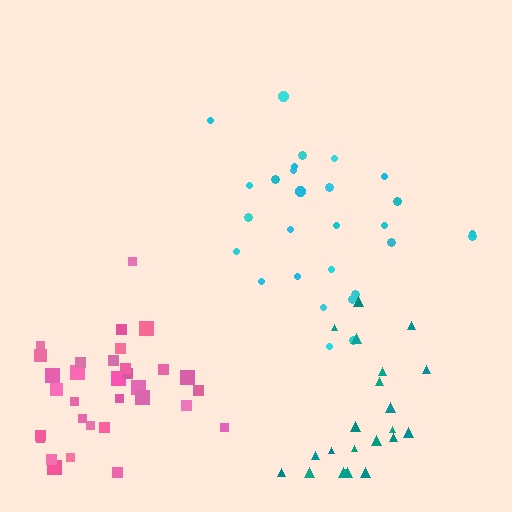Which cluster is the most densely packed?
Pink.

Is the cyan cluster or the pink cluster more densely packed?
Pink.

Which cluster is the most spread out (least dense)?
Cyan.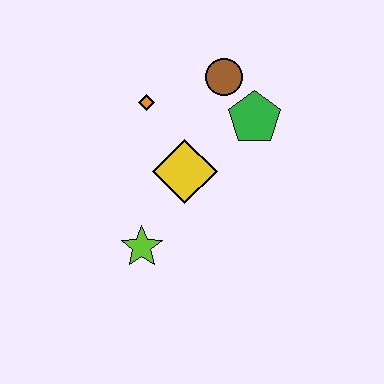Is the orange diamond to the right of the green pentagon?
No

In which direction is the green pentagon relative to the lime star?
The green pentagon is above the lime star.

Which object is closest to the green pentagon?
The brown circle is closest to the green pentagon.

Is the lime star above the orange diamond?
No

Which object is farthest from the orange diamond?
The lime star is farthest from the orange diamond.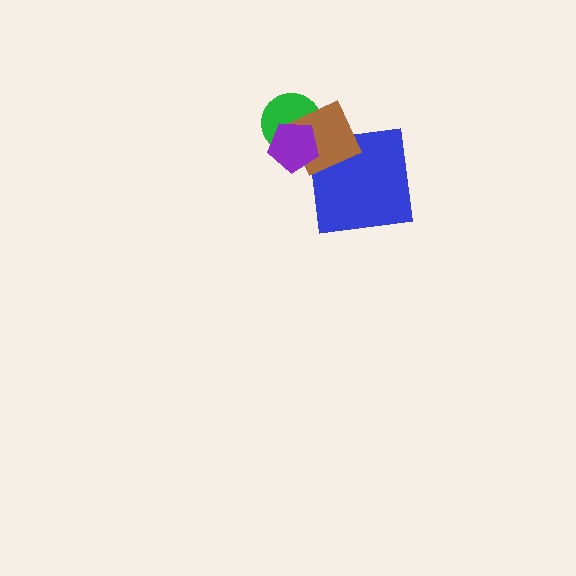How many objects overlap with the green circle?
2 objects overlap with the green circle.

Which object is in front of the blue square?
The brown diamond is in front of the blue square.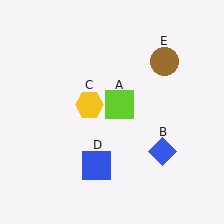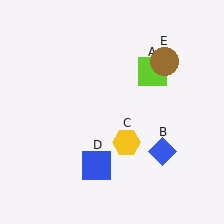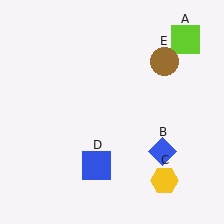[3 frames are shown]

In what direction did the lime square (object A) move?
The lime square (object A) moved up and to the right.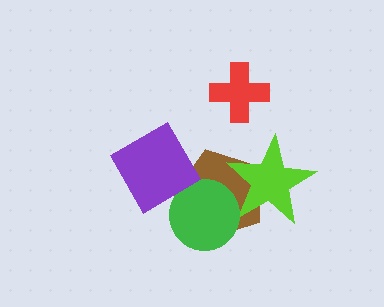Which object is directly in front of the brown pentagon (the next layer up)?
The lime star is directly in front of the brown pentagon.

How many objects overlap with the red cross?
0 objects overlap with the red cross.